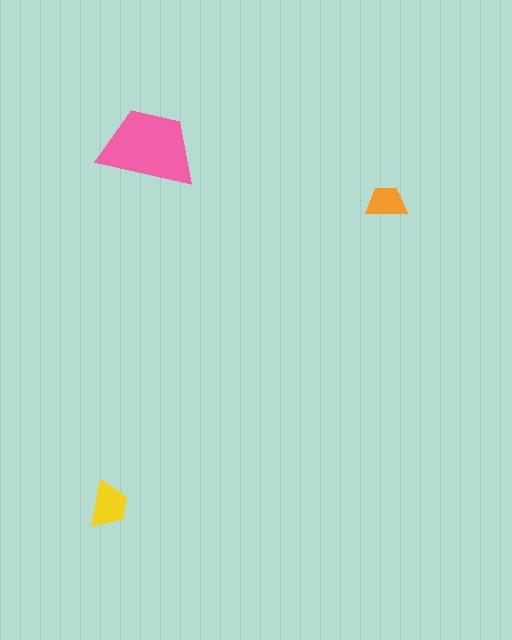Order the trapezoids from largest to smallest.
the pink one, the yellow one, the orange one.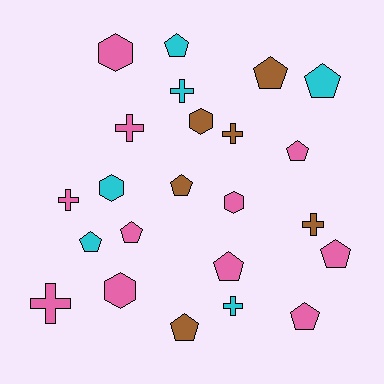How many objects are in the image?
There are 23 objects.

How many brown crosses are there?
There are 2 brown crosses.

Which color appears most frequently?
Pink, with 11 objects.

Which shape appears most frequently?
Pentagon, with 11 objects.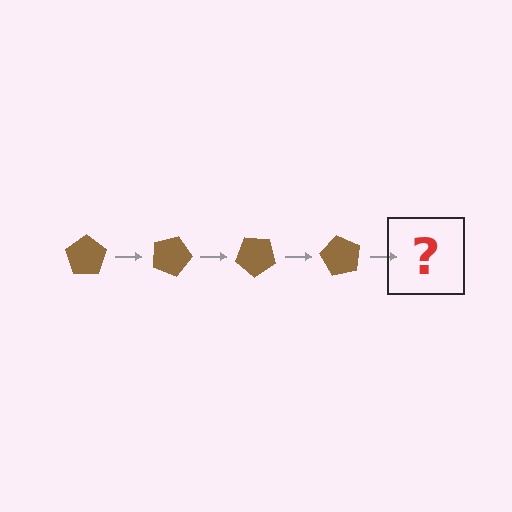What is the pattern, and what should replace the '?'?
The pattern is that the pentagon rotates 20 degrees each step. The '?' should be a brown pentagon rotated 80 degrees.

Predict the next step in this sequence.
The next step is a brown pentagon rotated 80 degrees.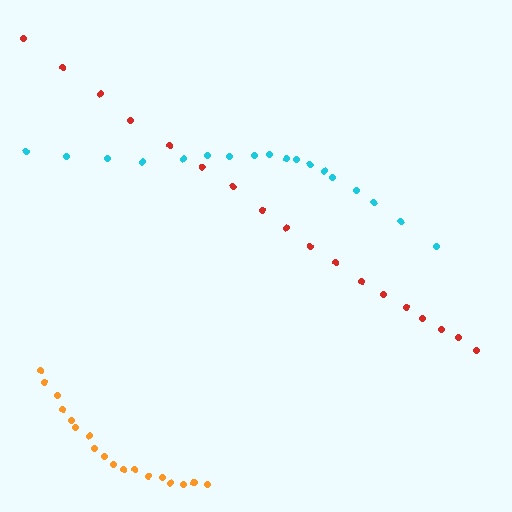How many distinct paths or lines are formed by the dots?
There are 3 distinct paths.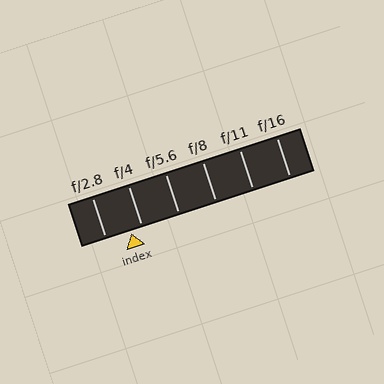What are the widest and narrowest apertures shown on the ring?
The widest aperture shown is f/2.8 and the narrowest is f/16.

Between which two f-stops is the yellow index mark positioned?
The index mark is between f/2.8 and f/4.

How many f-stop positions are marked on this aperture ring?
There are 6 f-stop positions marked.